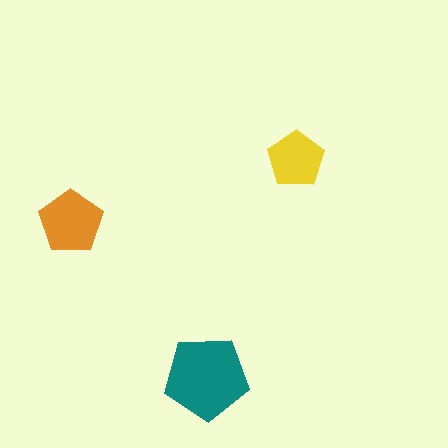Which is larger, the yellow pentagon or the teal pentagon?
The teal one.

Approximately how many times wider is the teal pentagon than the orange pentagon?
About 1.5 times wider.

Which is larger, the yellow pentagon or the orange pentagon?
The orange one.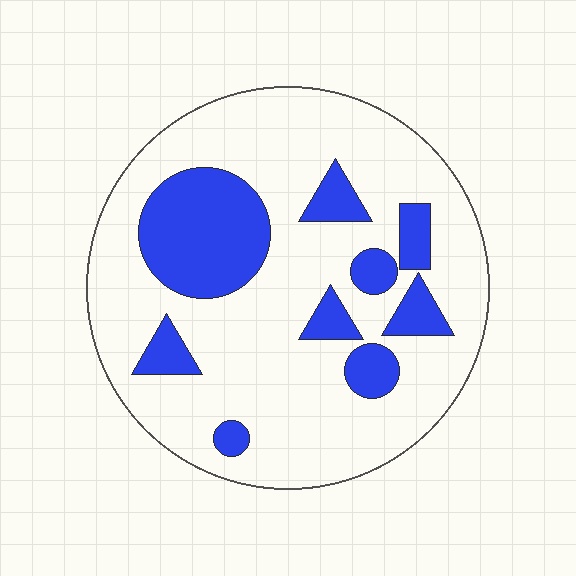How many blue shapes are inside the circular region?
9.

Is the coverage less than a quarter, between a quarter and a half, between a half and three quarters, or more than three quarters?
Less than a quarter.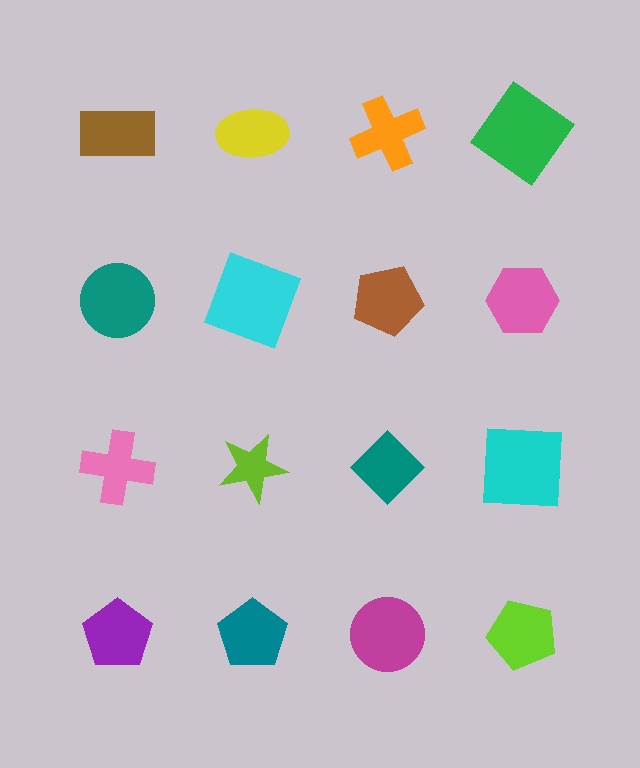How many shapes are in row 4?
4 shapes.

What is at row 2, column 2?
A cyan square.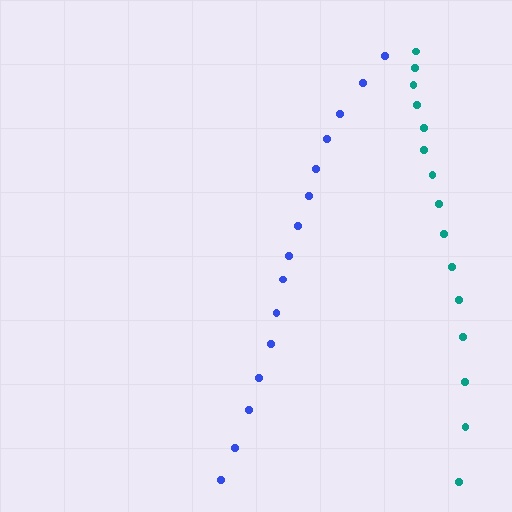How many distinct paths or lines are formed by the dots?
There are 2 distinct paths.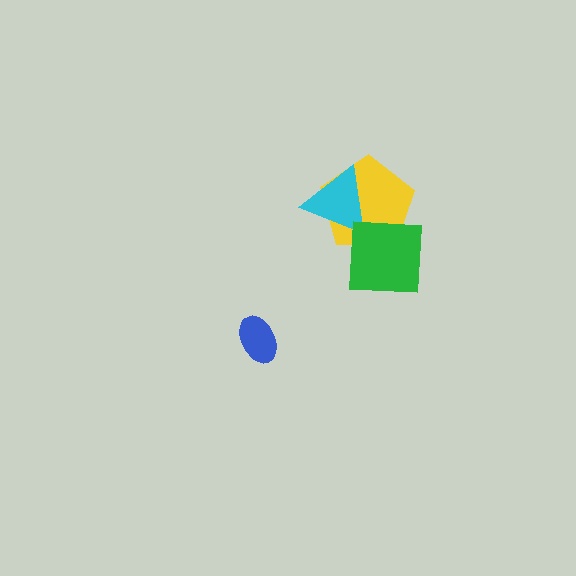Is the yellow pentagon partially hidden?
Yes, it is partially covered by another shape.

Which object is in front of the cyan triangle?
The green square is in front of the cyan triangle.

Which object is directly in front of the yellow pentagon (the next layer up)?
The cyan triangle is directly in front of the yellow pentagon.